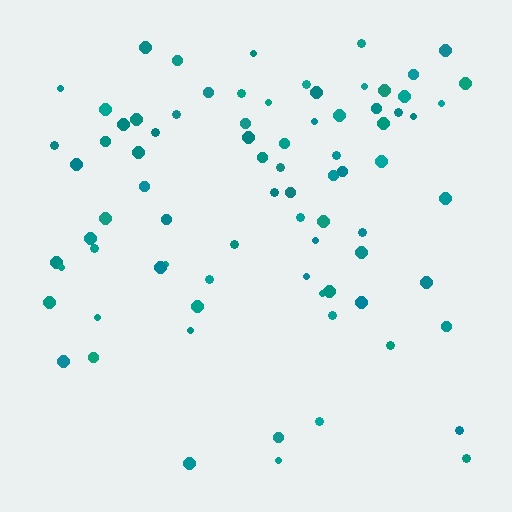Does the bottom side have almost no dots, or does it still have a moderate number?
Still a moderate number, just noticeably fewer than the top.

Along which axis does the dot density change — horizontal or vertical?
Vertical.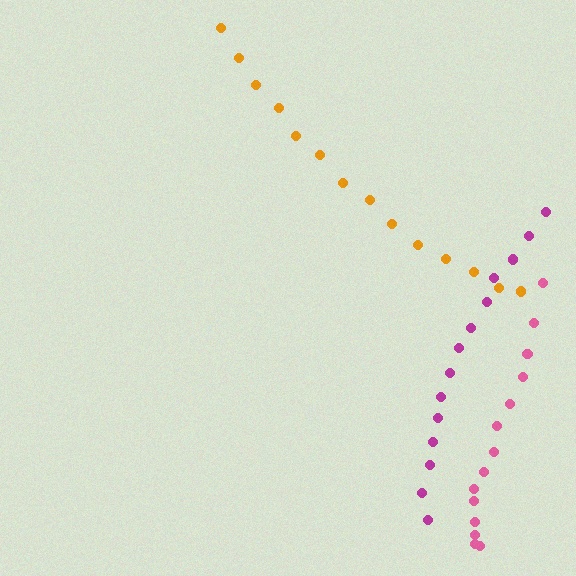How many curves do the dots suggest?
There are 3 distinct paths.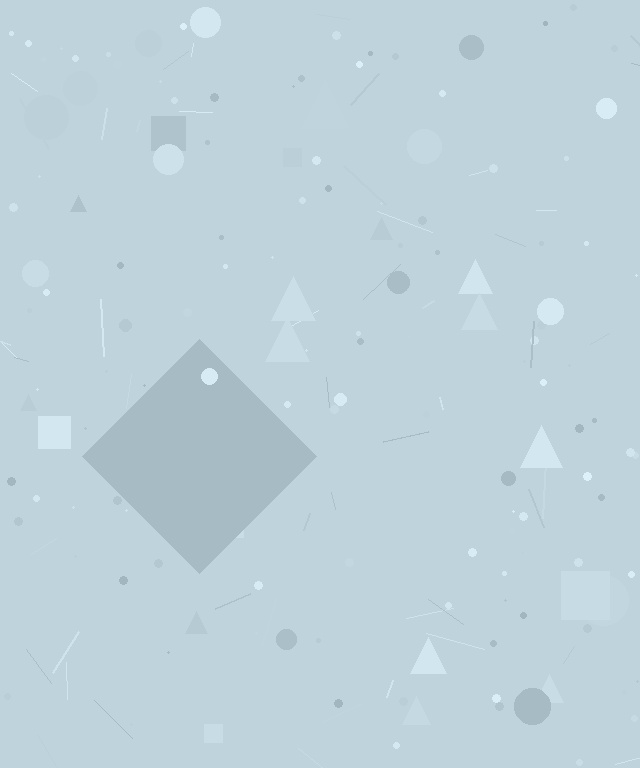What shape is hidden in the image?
A diamond is hidden in the image.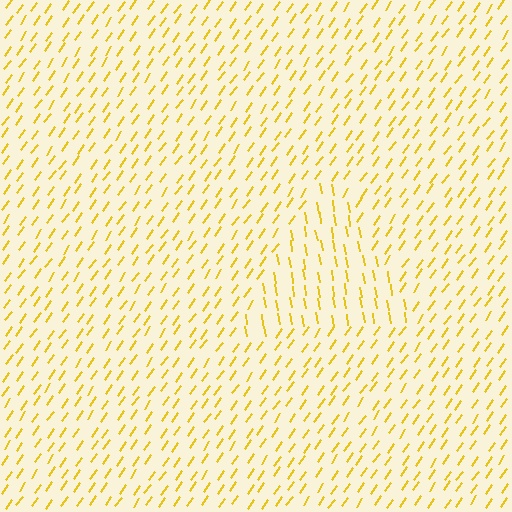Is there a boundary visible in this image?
Yes, there is a texture boundary formed by a change in line orientation.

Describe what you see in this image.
The image is filled with small yellow line segments. A triangle region in the image has lines oriented differently from the surrounding lines, creating a visible texture boundary.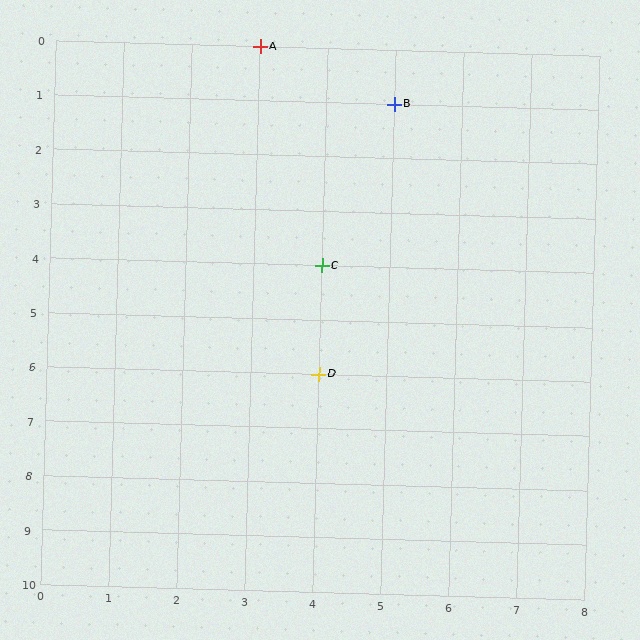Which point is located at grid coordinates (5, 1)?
Point B is at (5, 1).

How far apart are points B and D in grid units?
Points B and D are 1 column and 5 rows apart (about 5.1 grid units diagonally).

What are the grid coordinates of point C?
Point C is at grid coordinates (4, 4).